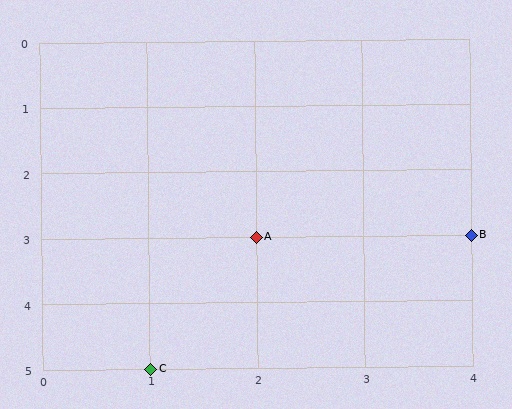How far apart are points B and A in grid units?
Points B and A are 2 columns apart.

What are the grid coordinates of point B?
Point B is at grid coordinates (4, 3).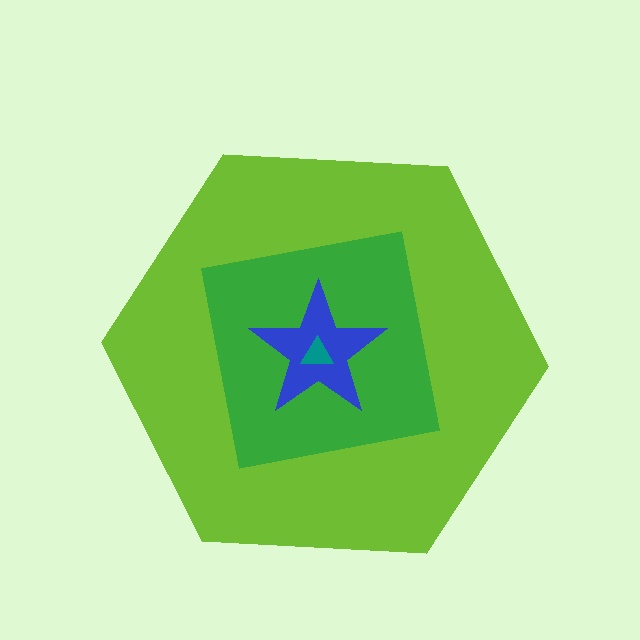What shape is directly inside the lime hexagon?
The green square.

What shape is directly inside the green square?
The blue star.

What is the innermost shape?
The teal triangle.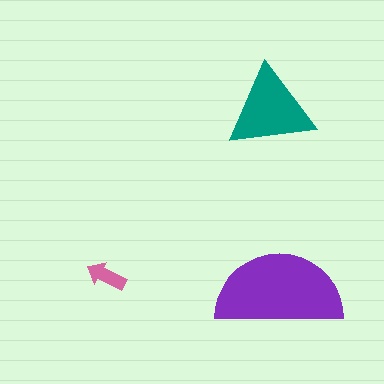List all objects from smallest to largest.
The pink arrow, the teal triangle, the purple semicircle.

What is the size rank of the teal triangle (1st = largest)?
2nd.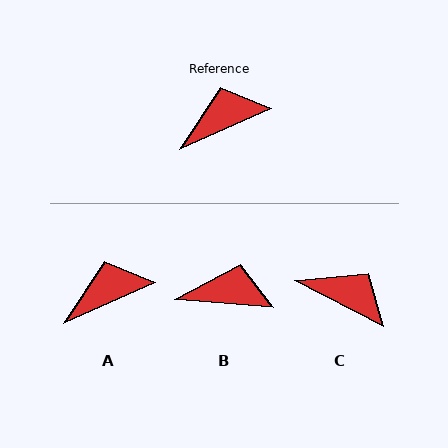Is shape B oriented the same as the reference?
No, it is off by about 29 degrees.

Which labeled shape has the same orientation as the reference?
A.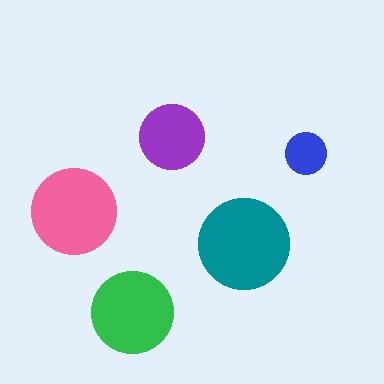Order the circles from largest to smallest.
the teal one, the pink one, the green one, the purple one, the blue one.